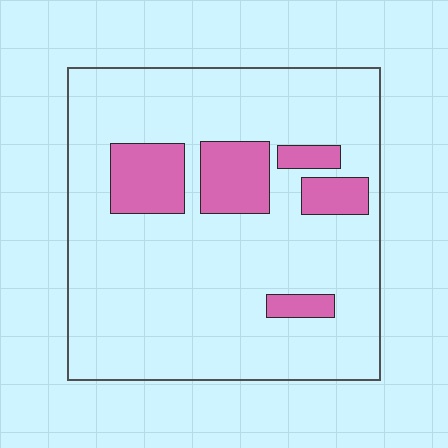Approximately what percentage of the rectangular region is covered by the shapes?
Approximately 15%.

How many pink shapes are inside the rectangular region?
5.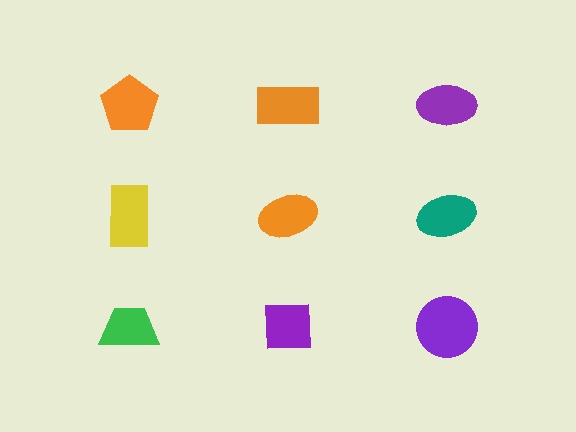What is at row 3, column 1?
A green trapezoid.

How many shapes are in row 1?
3 shapes.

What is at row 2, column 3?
A teal ellipse.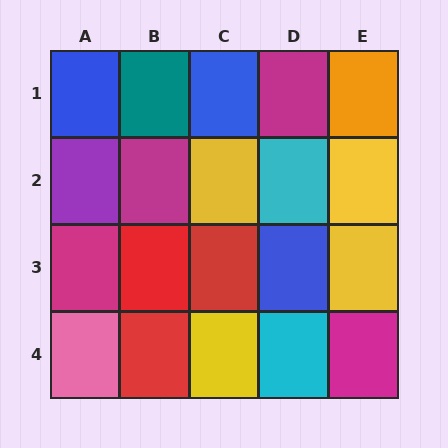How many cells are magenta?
4 cells are magenta.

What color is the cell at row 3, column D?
Blue.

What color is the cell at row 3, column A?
Magenta.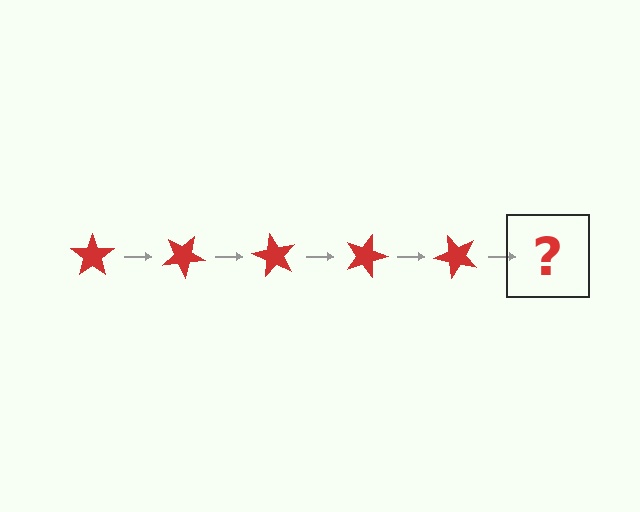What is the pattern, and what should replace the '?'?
The pattern is that the star rotates 30 degrees each step. The '?' should be a red star rotated 150 degrees.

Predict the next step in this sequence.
The next step is a red star rotated 150 degrees.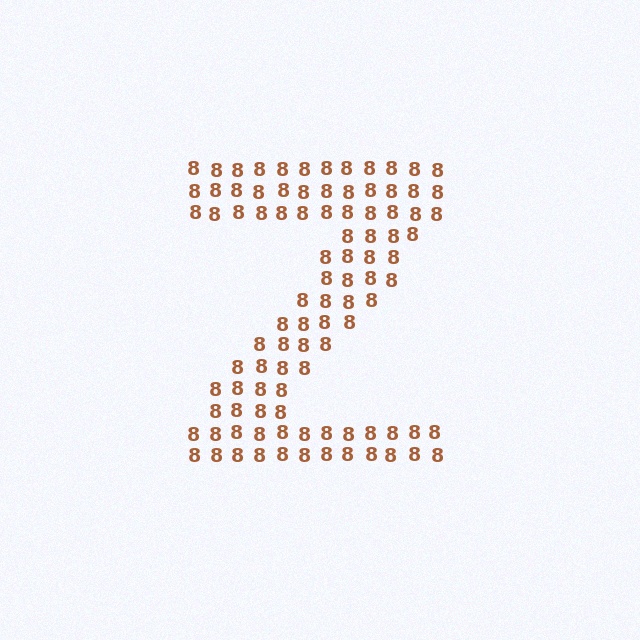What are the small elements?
The small elements are digit 8's.